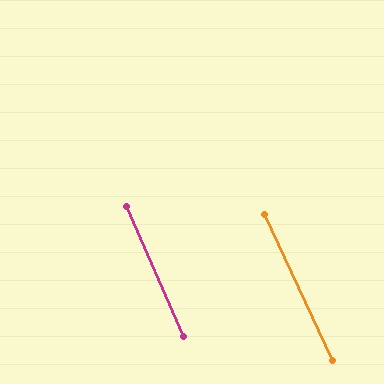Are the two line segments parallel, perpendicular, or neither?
Parallel — their directions differ by only 1.5°.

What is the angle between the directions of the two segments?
Approximately 1 degree.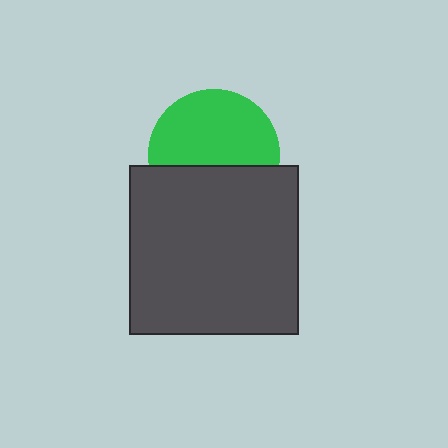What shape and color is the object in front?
The object in front is a dark gray square.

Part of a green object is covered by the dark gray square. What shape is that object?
It is a circle.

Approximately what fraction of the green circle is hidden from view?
Roughly 40% of the green circle is hidden behind the dark gray square.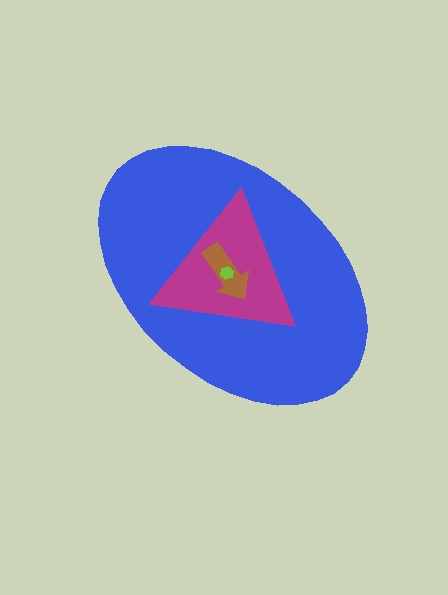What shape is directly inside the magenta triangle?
The brown arrow.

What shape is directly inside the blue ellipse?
The magenta triangle.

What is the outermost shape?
The blue ellipse.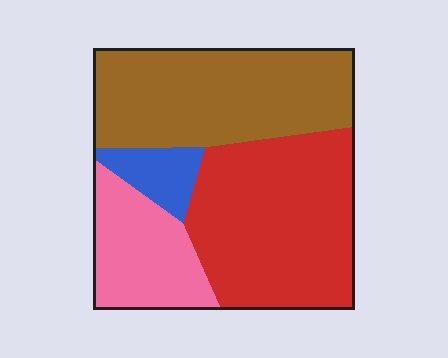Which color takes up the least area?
Blue, at roughly 5%.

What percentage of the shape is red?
Red takes up about two fifths (2/5) of the shape.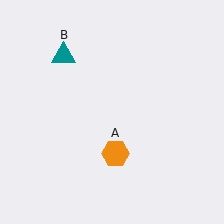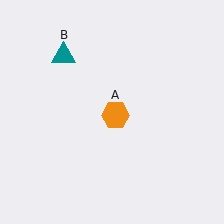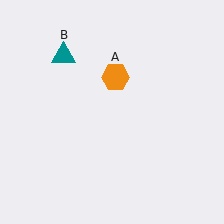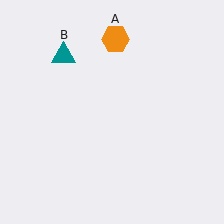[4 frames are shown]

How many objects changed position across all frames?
1 object changed position: orange hexagon (object A).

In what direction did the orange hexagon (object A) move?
The orange hexagon (object A) moved up.